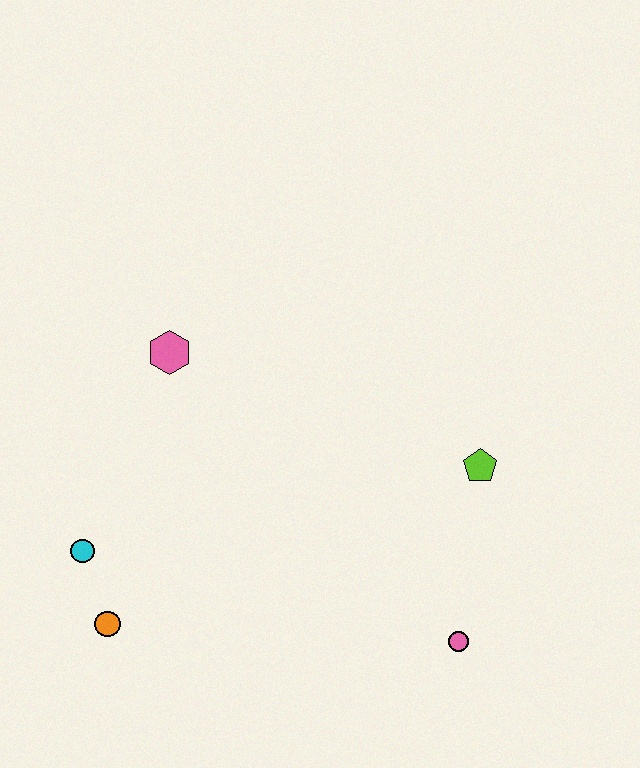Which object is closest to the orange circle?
The cyan circle is closest to the orange circle.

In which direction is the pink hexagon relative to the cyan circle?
The pink hexagon is above the cyan circle.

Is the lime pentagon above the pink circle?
Yes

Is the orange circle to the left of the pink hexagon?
Yes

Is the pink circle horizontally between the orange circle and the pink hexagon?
No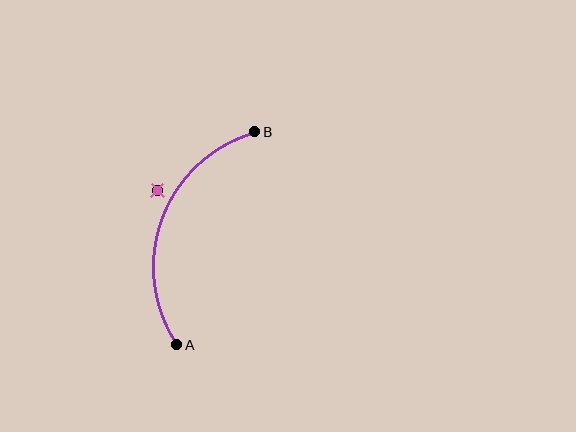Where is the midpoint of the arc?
The arc midpoint is the point on the curve farthest from the straight line joining A and B. It sits to the left of that line.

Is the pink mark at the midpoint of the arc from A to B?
No — the pink mark does not lie on the arc at all. It sits slightly outside the curve.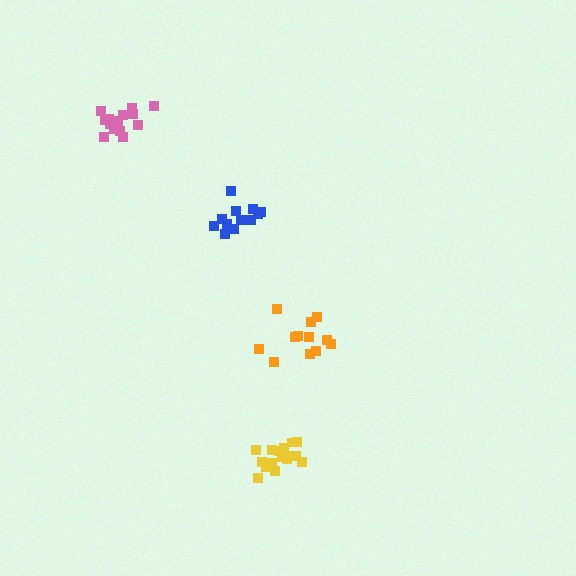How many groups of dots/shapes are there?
There are 4 groups.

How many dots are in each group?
Group 1: 16 dots, Group 2: 12 dots, Group 3: 12 dots, Group 4: 15 dots (55 total).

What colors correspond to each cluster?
The clusters are colored: yellow, blue, orange, pink.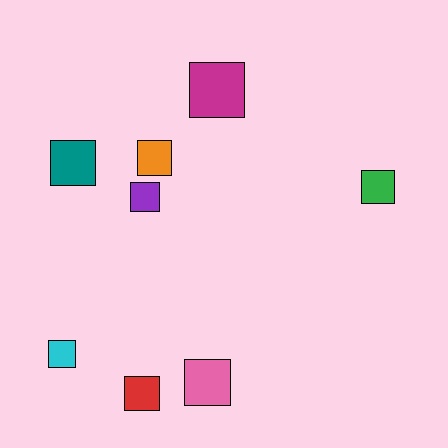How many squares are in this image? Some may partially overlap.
There are 8 squares.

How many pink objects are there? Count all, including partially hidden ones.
There is 1 pink object.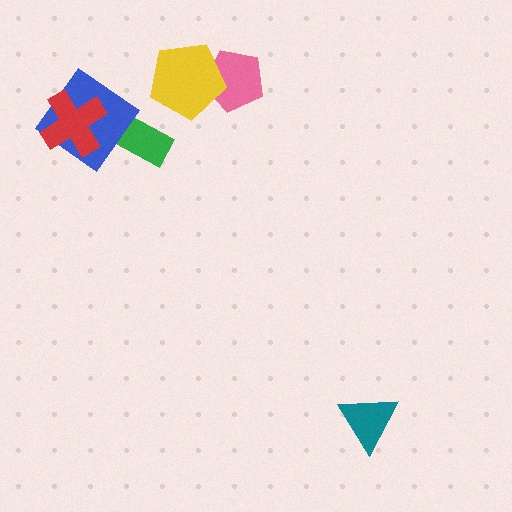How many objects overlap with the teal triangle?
0 objects overlap with the teal triangle.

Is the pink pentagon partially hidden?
Yes, it is partially covered by another shape.